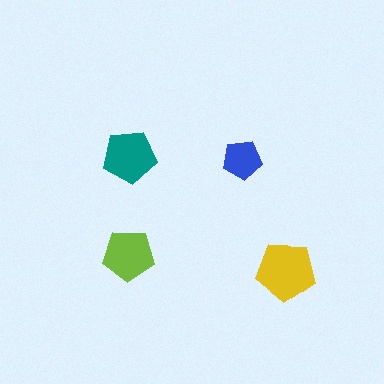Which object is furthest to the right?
The yellow pentagon is rightmost.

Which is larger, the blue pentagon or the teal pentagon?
The teal one.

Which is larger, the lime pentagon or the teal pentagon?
The teal one.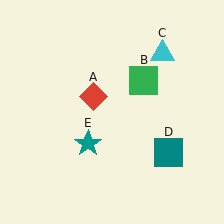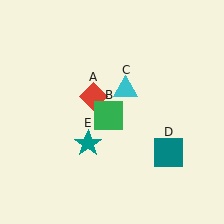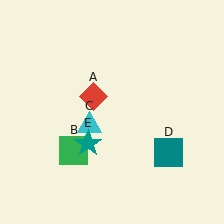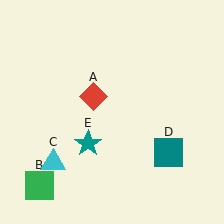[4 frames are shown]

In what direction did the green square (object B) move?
The green square (object B) moved down and to the left.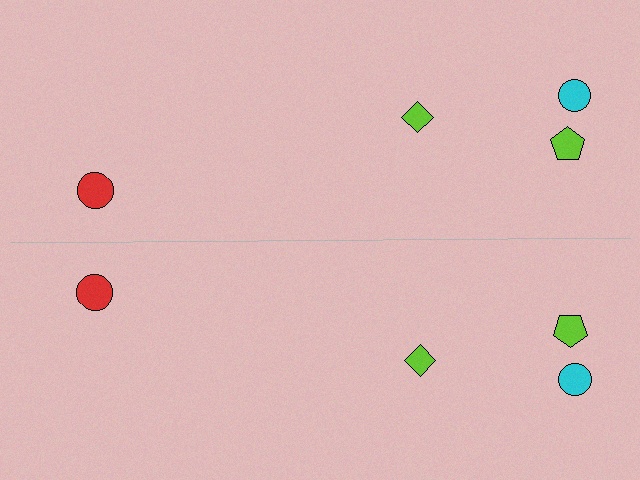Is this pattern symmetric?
Yes, this pattern has bilateral (reflection) symmetry.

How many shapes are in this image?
There are 8 shapes in this image.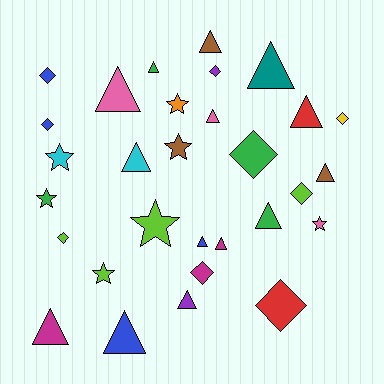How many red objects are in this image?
There are 2 red objects.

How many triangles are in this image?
There are 14 triangles.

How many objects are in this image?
There are 30 objects.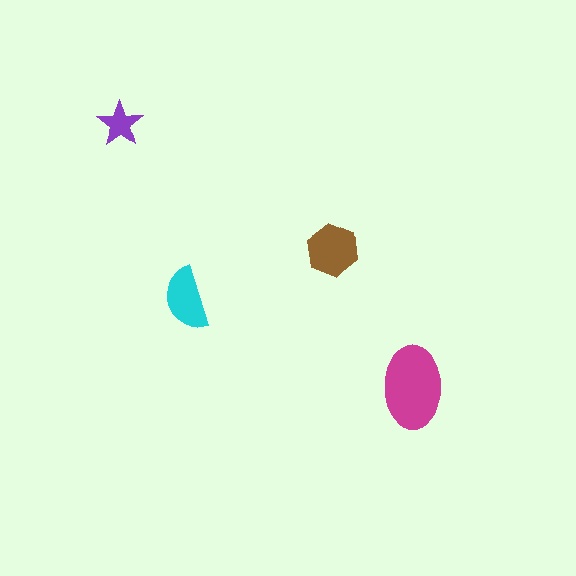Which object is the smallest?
The purple star.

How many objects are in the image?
There are 4 objects in the image.